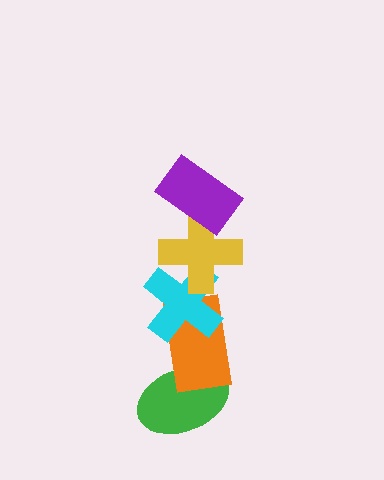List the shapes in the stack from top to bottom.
From top to bottom: the purple rectangle, the yellow cross, the cyan cross, the orange rectangle, the green ellipse.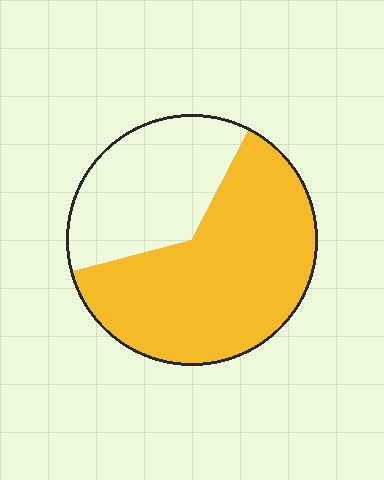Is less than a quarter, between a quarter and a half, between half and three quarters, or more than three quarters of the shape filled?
Between half and three quarters.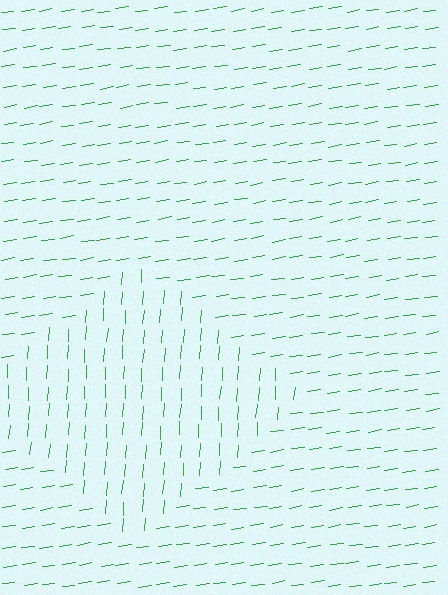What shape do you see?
I see a diamond.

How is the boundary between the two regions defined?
The boundary is defined purely by a change in line orientation (approximately 78 degrees difference). All lines are the same color and thickness.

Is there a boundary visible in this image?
Yes, there is a texture boundary formed by a change in line orientation.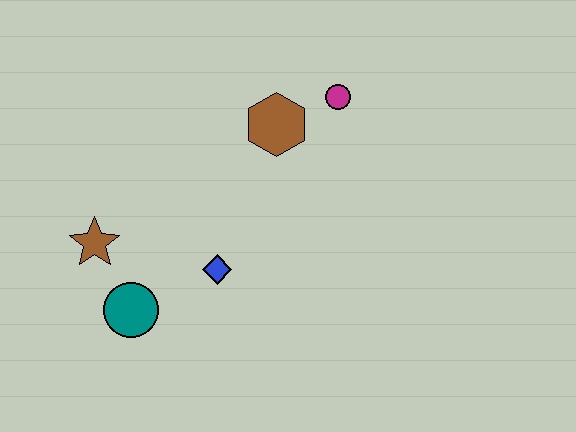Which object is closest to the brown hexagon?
The magenta circle is closest to the brown hexagon.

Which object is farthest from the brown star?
The magenta circle is farthest from the brown star.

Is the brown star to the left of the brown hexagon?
Yes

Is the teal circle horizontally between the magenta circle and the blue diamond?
No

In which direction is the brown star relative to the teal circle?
The brown star is above the teal circle.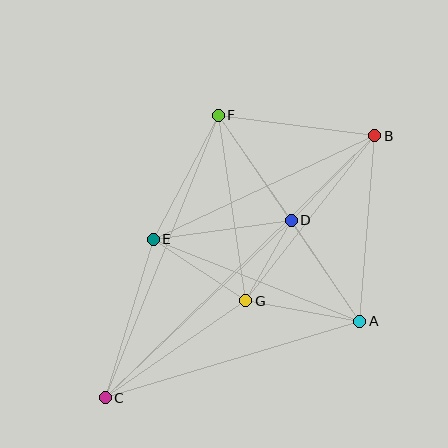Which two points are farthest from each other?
Points B and C are farthest from each other.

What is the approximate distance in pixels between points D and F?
The distance between D and F is approximately 128 pixels.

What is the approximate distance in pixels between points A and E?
The distance between A and E is approximately 222 pixels.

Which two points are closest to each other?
Points D and G are closest to each other.